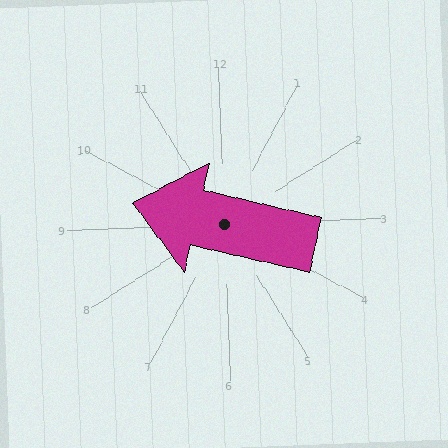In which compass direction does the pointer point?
West.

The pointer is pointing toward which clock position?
Roughly 10 o'clock.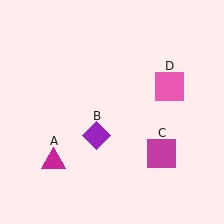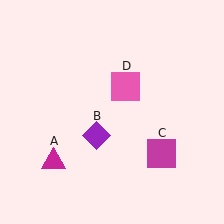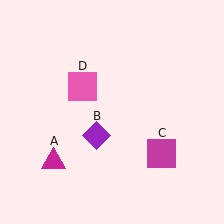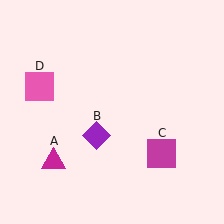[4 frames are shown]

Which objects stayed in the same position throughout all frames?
Magenta triangle (object A) and purple diamond (object B) and magenta square (object C) remained stationary.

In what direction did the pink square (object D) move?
The pink square (object D) moved left.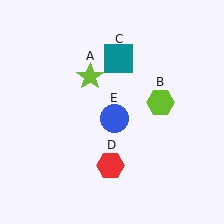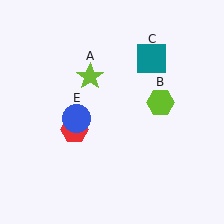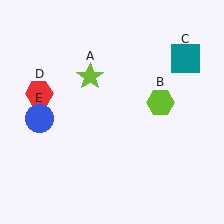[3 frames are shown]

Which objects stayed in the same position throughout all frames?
Lime star (object A) and lime hexagon (object B) remained stationary.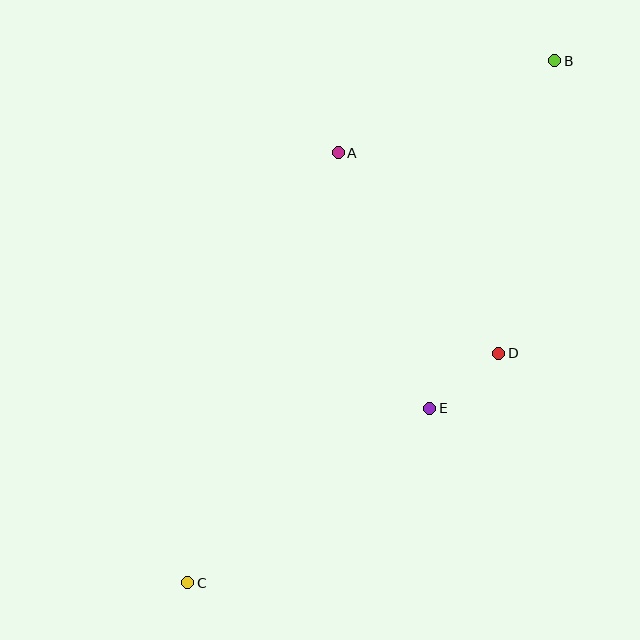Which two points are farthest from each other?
Points B and C are farthest from each other.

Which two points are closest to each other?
Points D and E are closest to each other.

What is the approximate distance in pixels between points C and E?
The distance between C and E is approximately 299 pixels.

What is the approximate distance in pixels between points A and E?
The distance between A and E is approximately 272 pixels.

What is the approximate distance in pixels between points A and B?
The distance between A and B is approximately 235 pixels.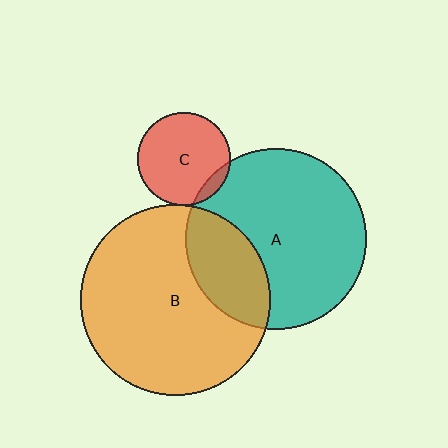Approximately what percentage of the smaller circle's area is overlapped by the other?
Approximately 5%.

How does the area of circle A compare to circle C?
Approximately 3.8 times.